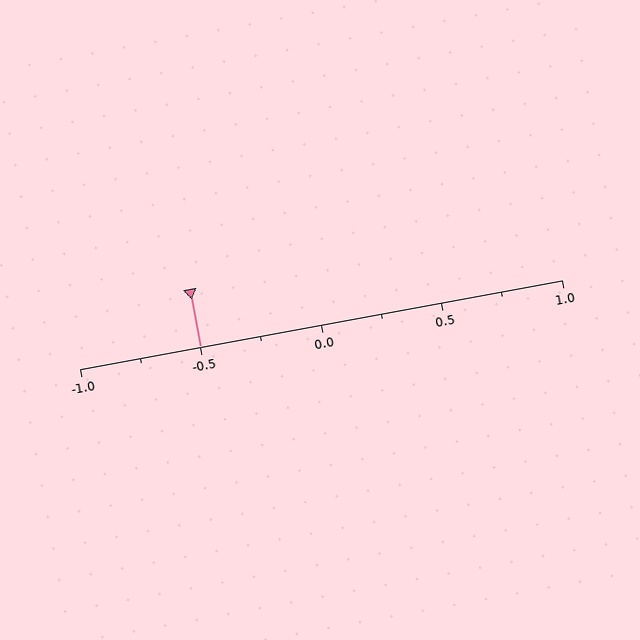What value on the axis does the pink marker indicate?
The marker indicates approximately -0.5.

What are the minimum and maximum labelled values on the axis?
The axis runs from -1.0 to 1.0.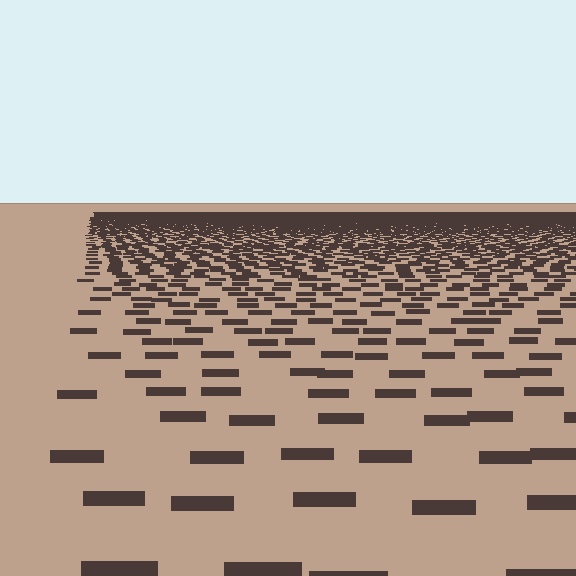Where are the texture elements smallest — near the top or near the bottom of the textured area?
Near the top.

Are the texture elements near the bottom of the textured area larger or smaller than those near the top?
Larger. Near the bottom, elements are closer to the viewer and appear at a bigger on-screen size.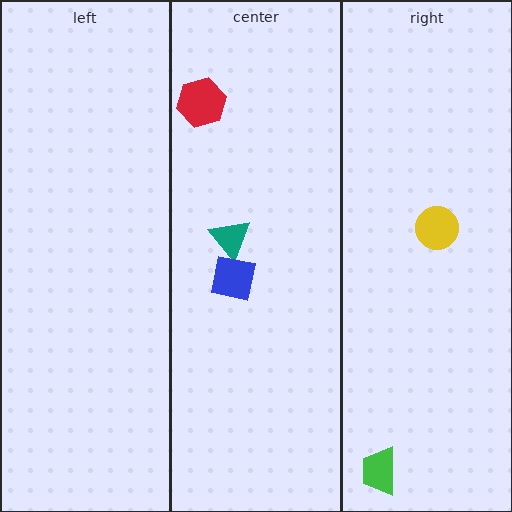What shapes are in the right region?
The green trapezoid, the yellow circle.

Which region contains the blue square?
The center region.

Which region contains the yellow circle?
The right region.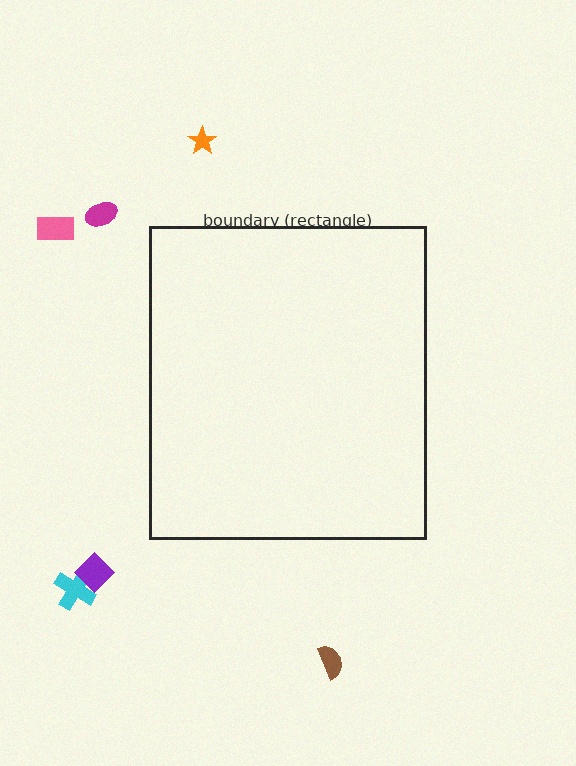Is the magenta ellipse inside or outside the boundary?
Outside.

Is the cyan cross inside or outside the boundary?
Outside.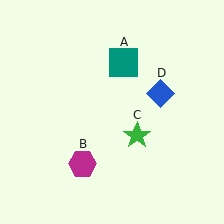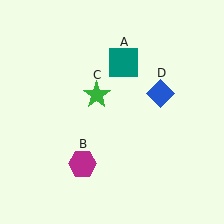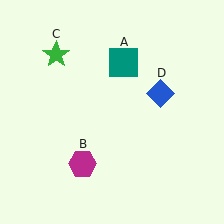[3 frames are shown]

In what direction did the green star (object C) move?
The green star (object C) moved up and to the left.